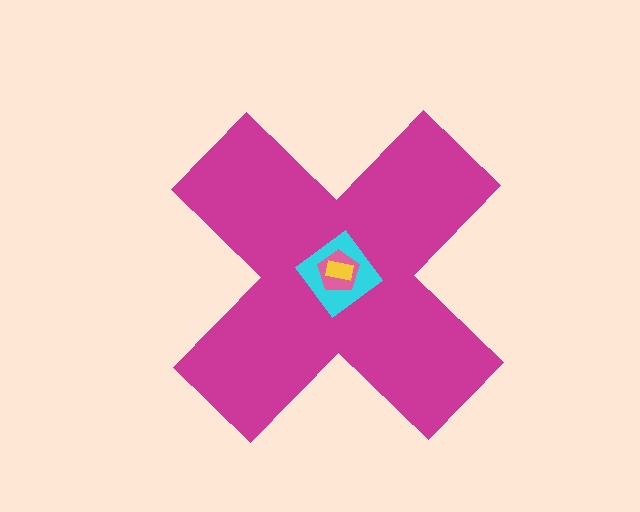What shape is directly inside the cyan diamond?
The pink pentagon.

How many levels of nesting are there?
4.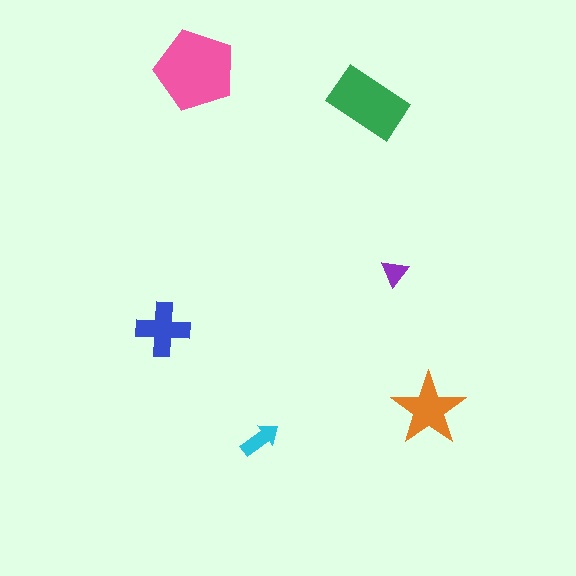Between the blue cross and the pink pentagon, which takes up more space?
The pink pentagon.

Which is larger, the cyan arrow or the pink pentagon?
The pink pentagon.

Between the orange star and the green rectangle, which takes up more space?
The green rectangle.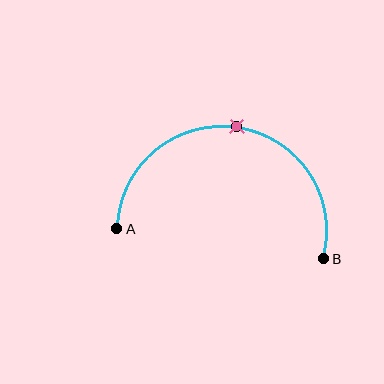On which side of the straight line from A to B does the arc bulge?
The arc bulges above the straight line connecting A and B.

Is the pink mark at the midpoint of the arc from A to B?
Yes. The pink mark lies on the arc at equal arc-length from both A and B — it is the arc midpoint.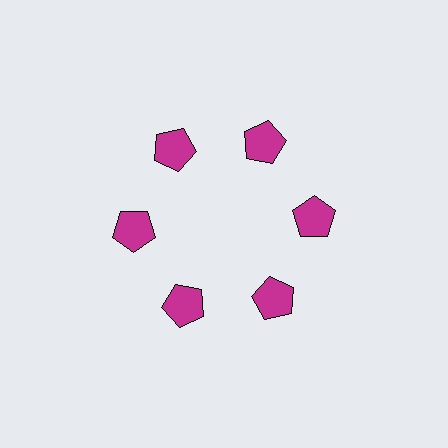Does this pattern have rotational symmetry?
Yes, this pattern has 6-fold rotational symmetry. It looks the same after rotating 60 degrees around the center.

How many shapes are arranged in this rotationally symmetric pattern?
There are 6 shapes, arranged in 6 groups of 1.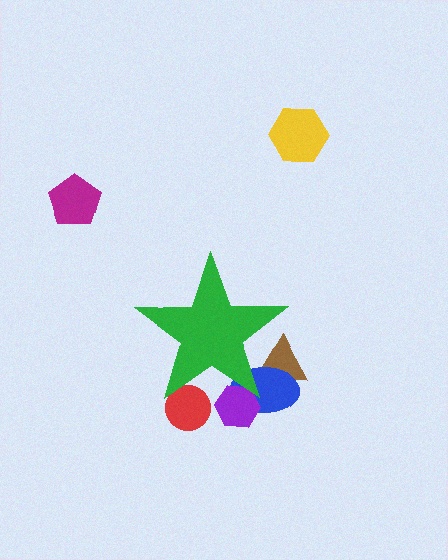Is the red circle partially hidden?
Yes, the red circle is partially hidden behind the green star.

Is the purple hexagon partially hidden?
Yes, the purple hexagon is partially hidden behind the green star.